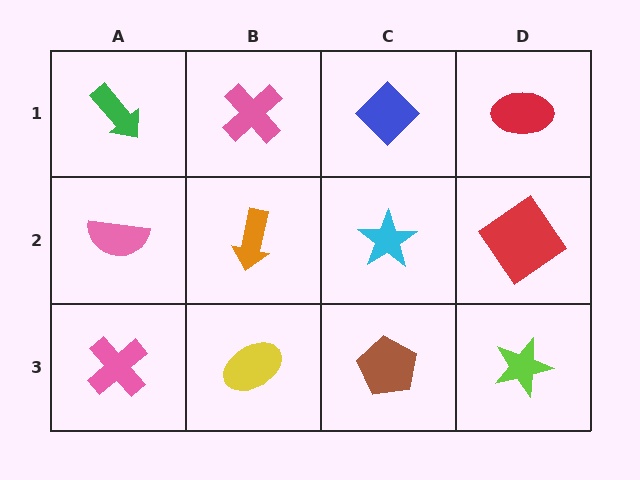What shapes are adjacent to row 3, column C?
A cyan star (row 2, column C), a yellow ellipse (row 3, column B), a lime star (row 3, column D).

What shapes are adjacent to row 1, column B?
An orange arrow (row 2, column B), a green arrow (row 1, column A), a blue diamond (row 1, column C).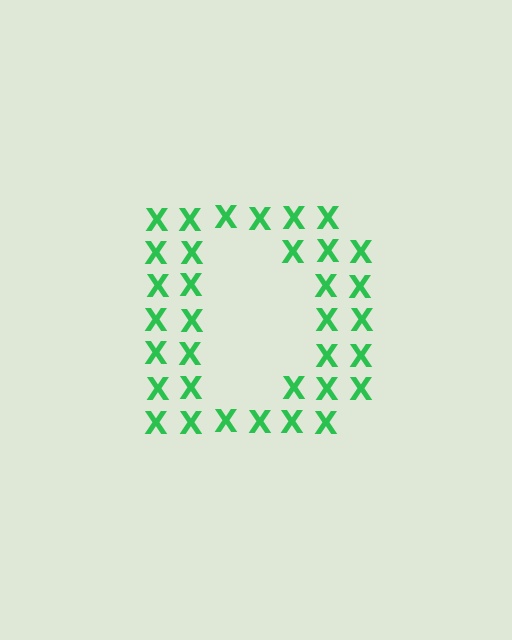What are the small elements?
The small elements are letter X's.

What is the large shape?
The large shape is the letter D.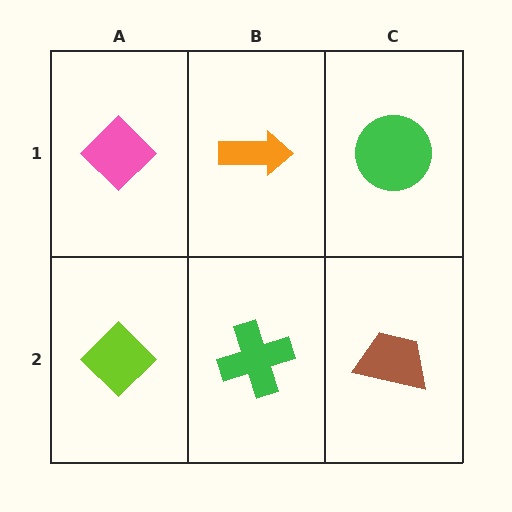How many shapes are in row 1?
3 shapes.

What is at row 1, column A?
A pink diamond.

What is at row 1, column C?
A green circle.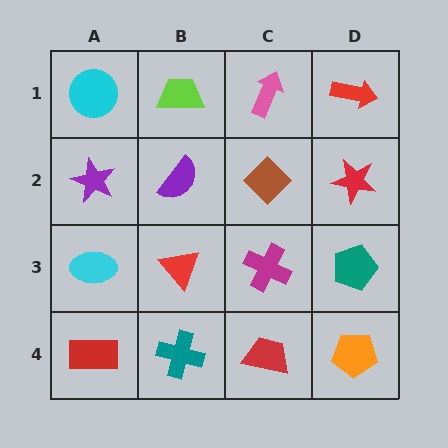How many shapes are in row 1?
4 shapes.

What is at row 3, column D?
A teal pentagon.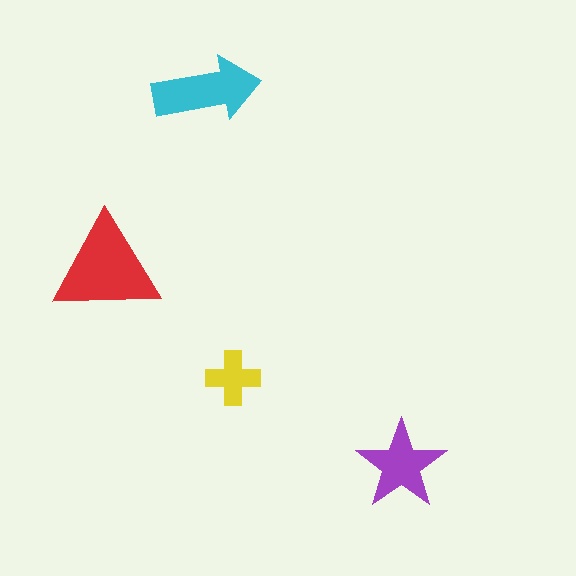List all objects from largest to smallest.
The red triangle, the cyan arrow, the purple star, the yellow cross.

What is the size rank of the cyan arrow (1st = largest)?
2nd.